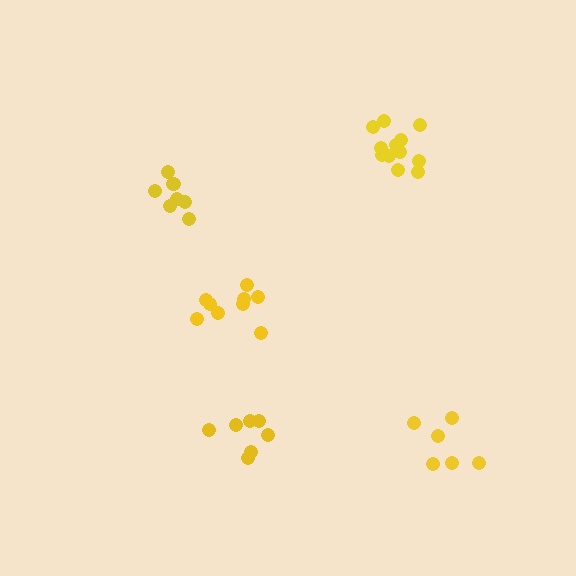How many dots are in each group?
Group 1: 8 dots, Group 2: 8 dots, Group 3: 12 dots, Group 4: 9 dots, Group 5: 6 dots (43 total).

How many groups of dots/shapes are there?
There are 5 groups.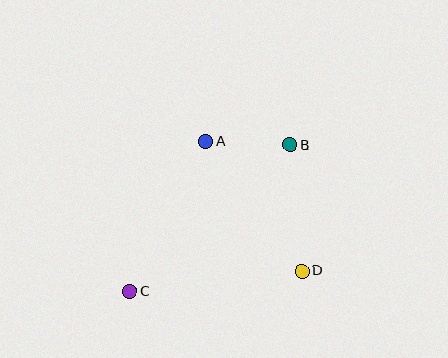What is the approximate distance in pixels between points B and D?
The distance between B and D is approximately 127 pixels.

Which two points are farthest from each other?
Points B and C are farthest from each other.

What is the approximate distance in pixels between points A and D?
The distance between A and D is approximately 161 pixels.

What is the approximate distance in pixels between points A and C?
The distance between A and C is approximately 168 pixels.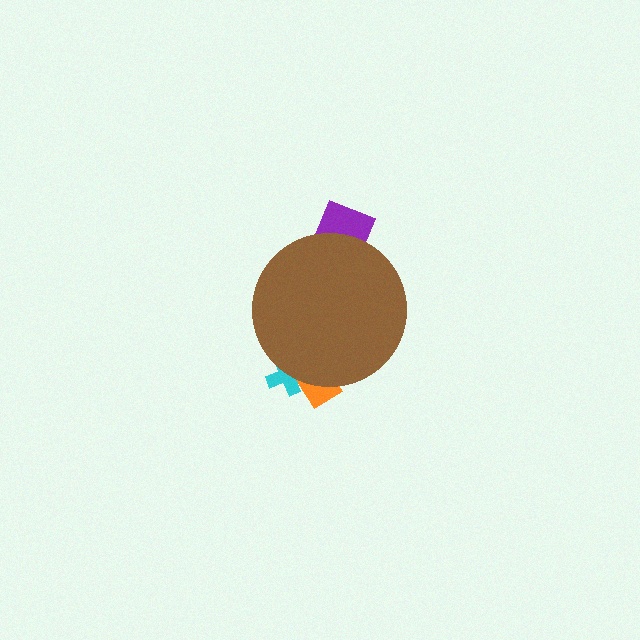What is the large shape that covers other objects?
A brown circle.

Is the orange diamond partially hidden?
Yes, the orange diamond is partially hidden behind the brown circle.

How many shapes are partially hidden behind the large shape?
3 shapes are partially hidden.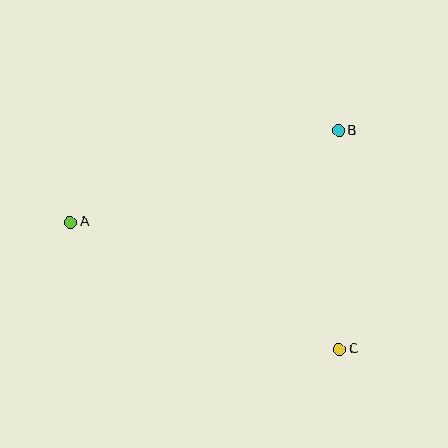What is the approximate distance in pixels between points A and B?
The distance between A and B is approximately 283 pixels.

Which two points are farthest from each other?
Points A and C are farthest from each other.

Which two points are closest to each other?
Points B and C are closest to each other.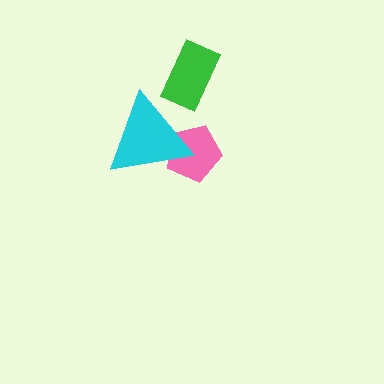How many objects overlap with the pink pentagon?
1 object overlaps with the pink pentagon.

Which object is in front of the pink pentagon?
The cyan triangle is in front of the pink pentagon.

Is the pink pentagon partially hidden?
Yes, it is partially covered by another shape.